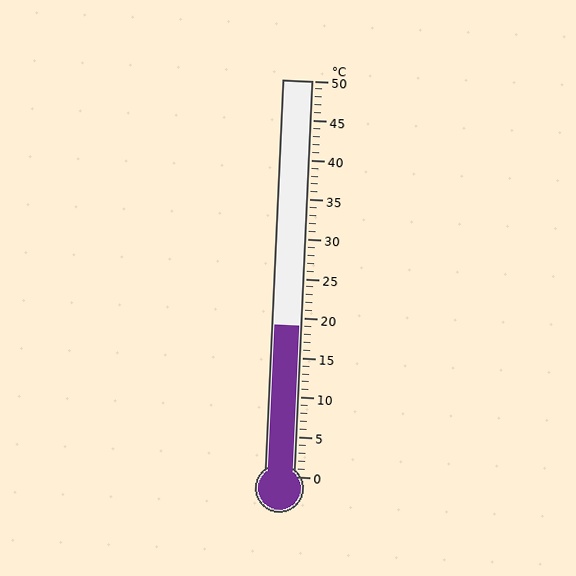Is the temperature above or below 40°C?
The temperature is below 40°C.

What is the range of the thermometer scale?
The thermometer scale ranges from 0°C to 50°C.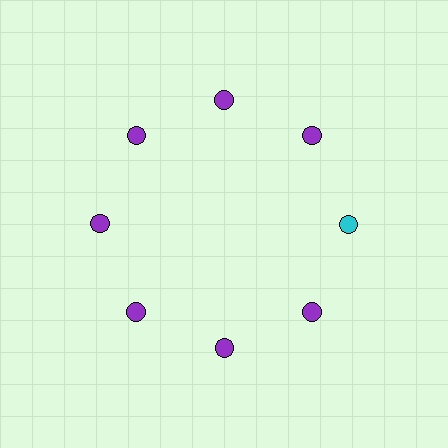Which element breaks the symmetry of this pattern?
The cyan circle at roughly the 3 o'clock position breaks the symmetry. All other shapes are purple circles.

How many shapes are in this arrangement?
There are 8 shapes arranged in a ring pattern.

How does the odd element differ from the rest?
It has a different color: cyan instead of purple.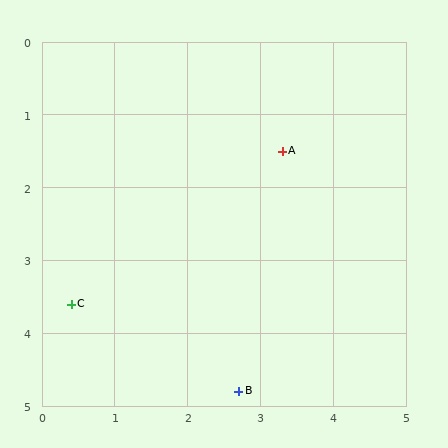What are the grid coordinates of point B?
Point B is at approximately (2.7, 4.8).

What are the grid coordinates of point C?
Point C is at approximately (0.4, 3.6).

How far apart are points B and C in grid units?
Points B and C are about 2.6 grid units apart.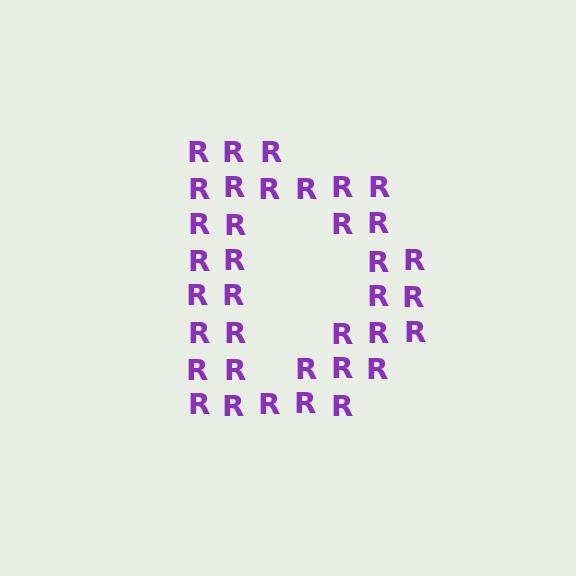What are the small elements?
The small elements are letter R's.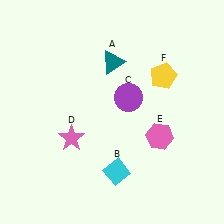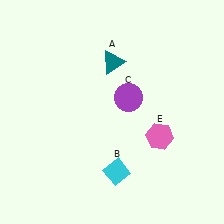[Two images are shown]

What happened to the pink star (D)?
The pink star (D) was removed in Image 2. It was in the bottom-left area of Image 1.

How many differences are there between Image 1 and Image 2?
There are 2 differences between the two images.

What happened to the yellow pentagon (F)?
The yellow pentagon (F) was removed in Image 2. It was in the top-right area of Image 1.